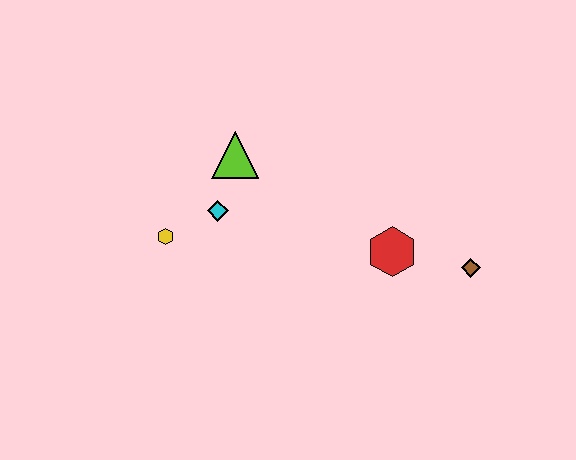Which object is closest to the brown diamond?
The red hexagon is closest to the brown diamond.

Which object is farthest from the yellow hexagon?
The brown diamond is farthest from the yellow hexagon.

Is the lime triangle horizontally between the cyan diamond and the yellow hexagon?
No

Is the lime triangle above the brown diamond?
Yes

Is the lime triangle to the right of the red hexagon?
No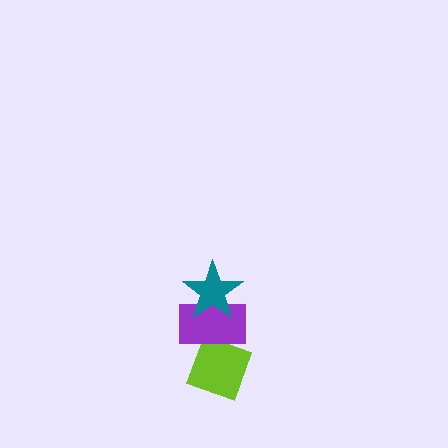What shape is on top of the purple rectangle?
The teal star is on top of the purple rectangle.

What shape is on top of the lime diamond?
The purple rectangle is on top of the lime diamond.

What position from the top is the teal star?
The teal star is 1st from the top.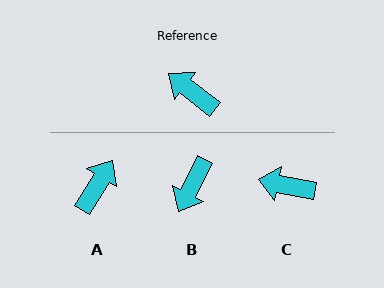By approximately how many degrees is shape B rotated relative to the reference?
Approximately 101 degrees counter-clockwise.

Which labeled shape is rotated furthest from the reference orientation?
B, about 101 degrees away.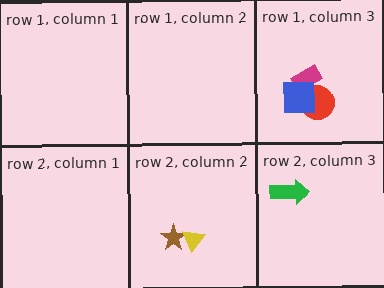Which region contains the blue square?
The row 1, column 3 region.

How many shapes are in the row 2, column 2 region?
2.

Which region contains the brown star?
The row 2, column 2 region.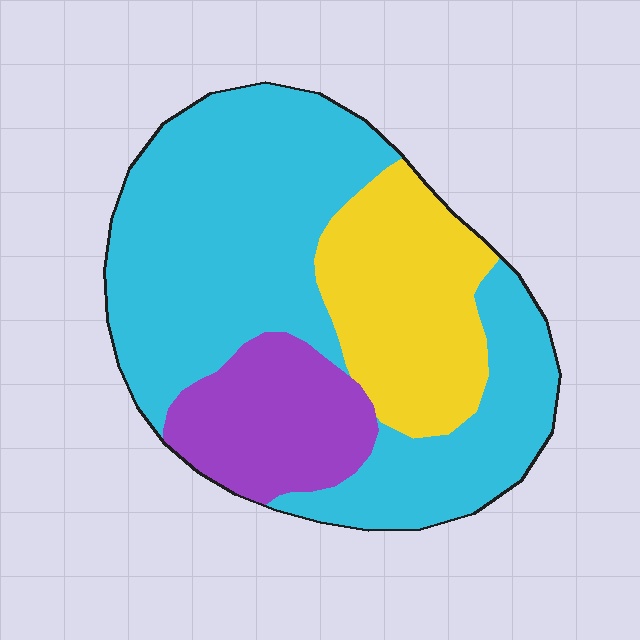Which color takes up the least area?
Purple, at roughly 15%.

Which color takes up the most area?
Cyan, at roughly 60%.